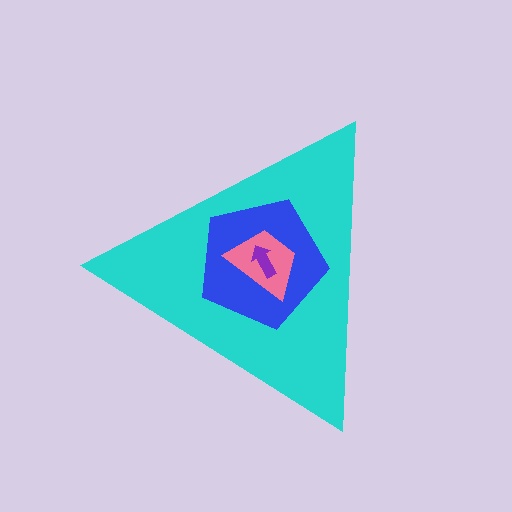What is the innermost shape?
The purple arrow.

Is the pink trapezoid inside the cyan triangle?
Yes.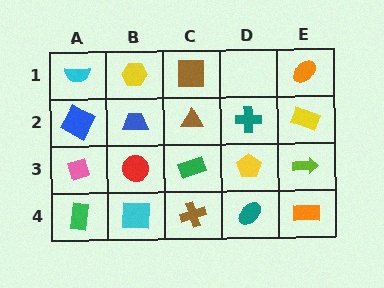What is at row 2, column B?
A blue trapezoid.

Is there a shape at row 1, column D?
No, that cell is empty.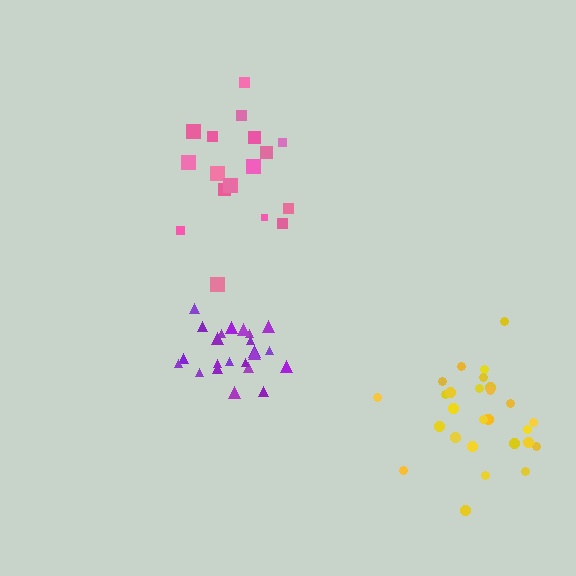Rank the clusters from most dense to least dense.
purple, yellow, pink.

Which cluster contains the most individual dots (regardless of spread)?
Yellow (27).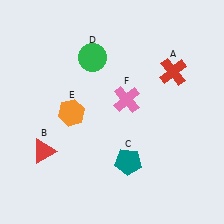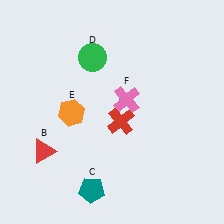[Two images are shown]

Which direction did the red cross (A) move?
The red cross (A) moved left.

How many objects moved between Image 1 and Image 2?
2 objects moved between the two images.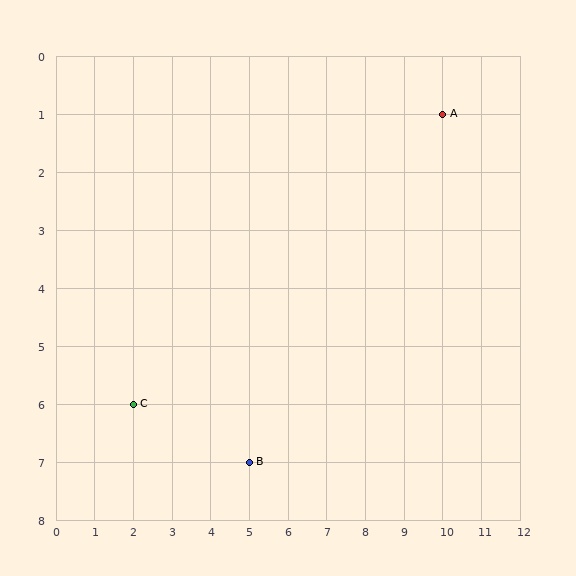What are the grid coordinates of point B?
Point B is at grid coordinates (5, 7).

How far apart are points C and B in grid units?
Points C and B are 3 columns and 1 row apart (about 3.2 grid units diagonally).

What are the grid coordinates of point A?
Point A is at grid coordinates (10, 1).